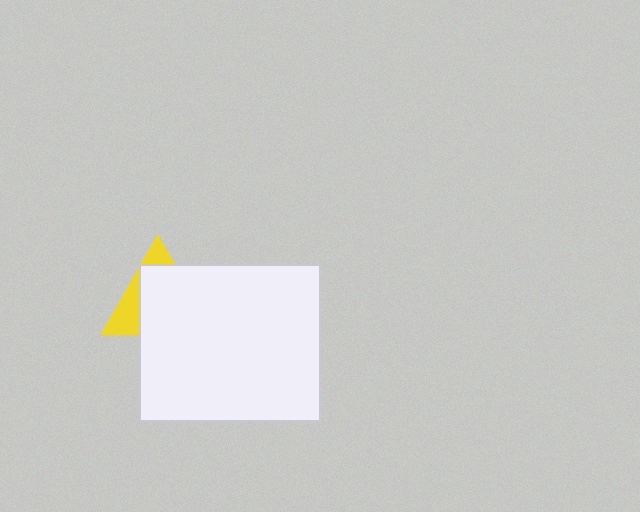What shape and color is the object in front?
The object in front is a white rectangle.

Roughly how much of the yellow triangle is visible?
A small part of it is visible (roughly 32%).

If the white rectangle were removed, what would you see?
You would see the complete yellow triangle.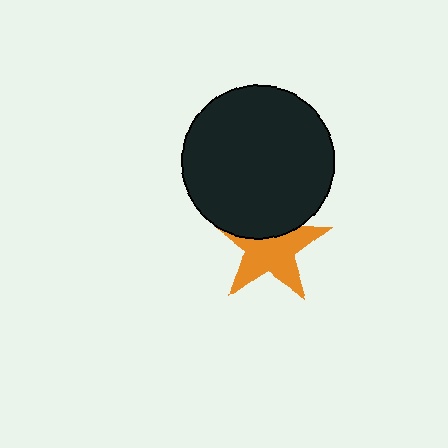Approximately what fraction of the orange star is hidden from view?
Roughly 34% of the orange star is hidden behind the black circle.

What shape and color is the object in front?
The object in front is a black circle.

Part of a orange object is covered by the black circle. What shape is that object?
It is a star.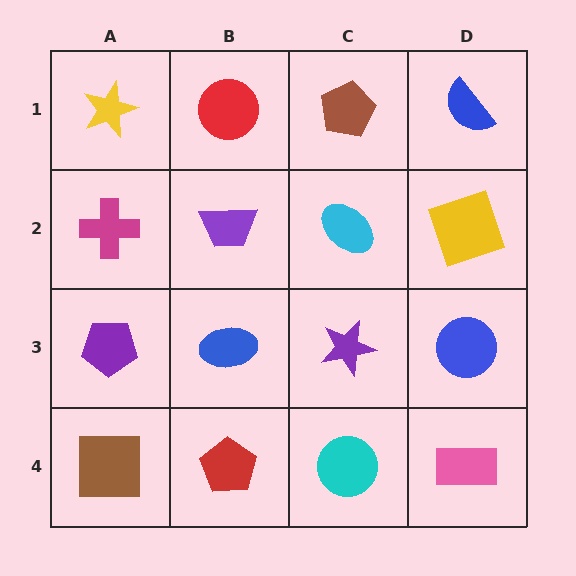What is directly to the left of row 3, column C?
A blue ellipse.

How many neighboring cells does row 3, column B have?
4.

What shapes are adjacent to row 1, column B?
A purple trapezoid (row 2, column B), a yellow star (row 1, column A), a brown pentagon (row 1, column C).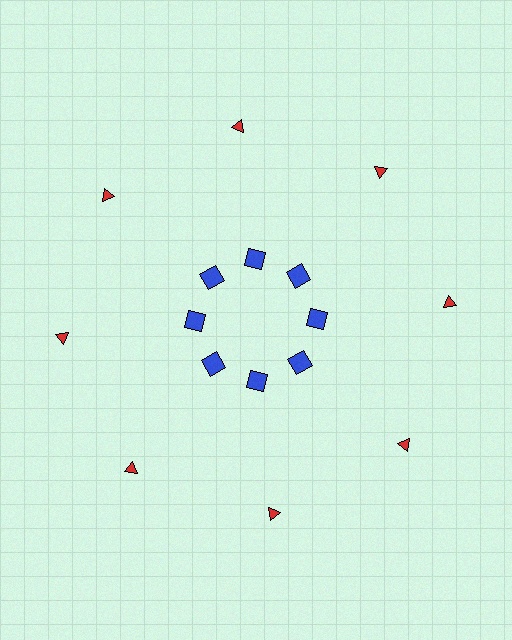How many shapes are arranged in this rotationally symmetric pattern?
There are 16 shapes, arranged in 8 groups of 2.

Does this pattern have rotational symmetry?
Yes, this pattern has 8-fold rotational symmetry. It looks the same after rotating 45 degrees around the center.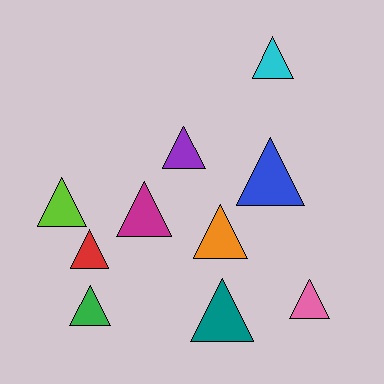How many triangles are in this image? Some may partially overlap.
There are 10 triangles.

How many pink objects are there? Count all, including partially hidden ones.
There is 1 pink object.